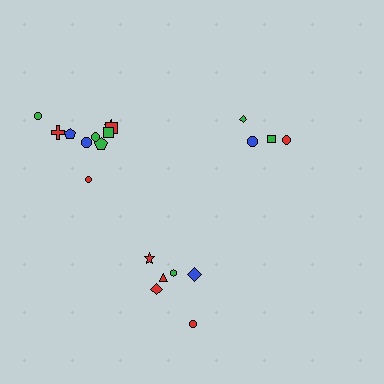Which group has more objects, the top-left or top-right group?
The top-left group.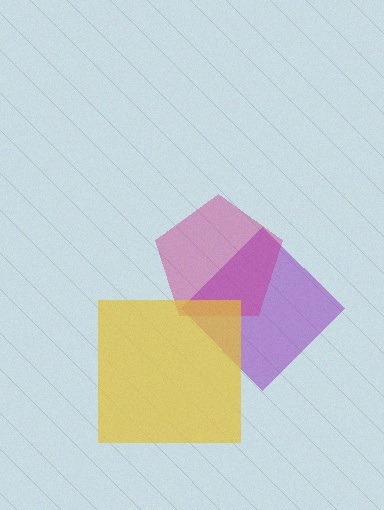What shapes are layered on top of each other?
The layered shapes are: a purple diamond, a magenta pentagon, a yellow square.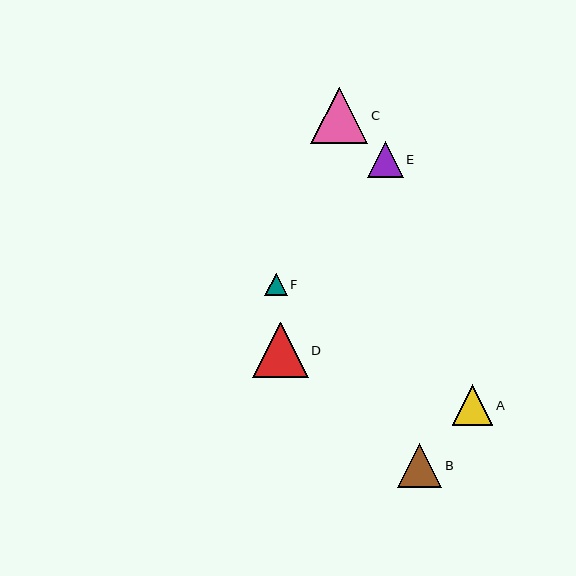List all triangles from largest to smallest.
From largest to smallest: C, D, B, A, E, F.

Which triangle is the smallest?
Triangle F is the smallest with a size of approximately 22 pixels.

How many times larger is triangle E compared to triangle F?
Triangle E is approximately 1.6 times the size of triangle F.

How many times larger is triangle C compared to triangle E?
Triangle C is approximately 1.6 times the size of triangle E.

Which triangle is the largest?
Triangle C is the largest with a size of approximately 57 pixels.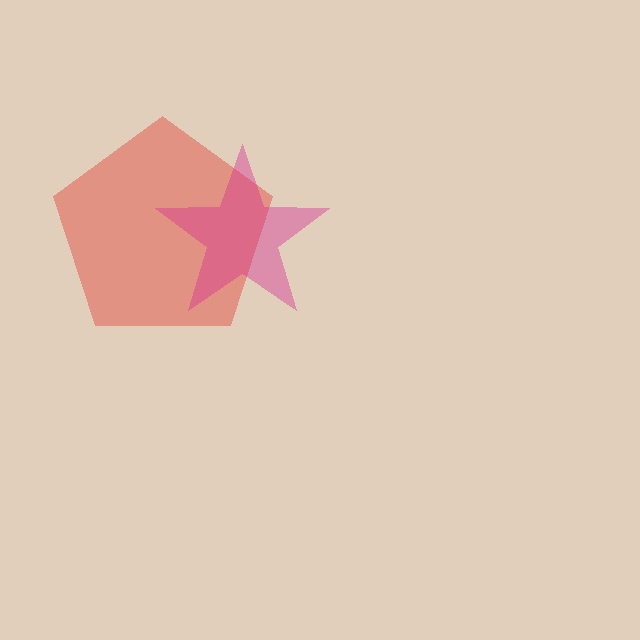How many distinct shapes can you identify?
There are 2 distinct shapes: a red pentagon, a magenta star.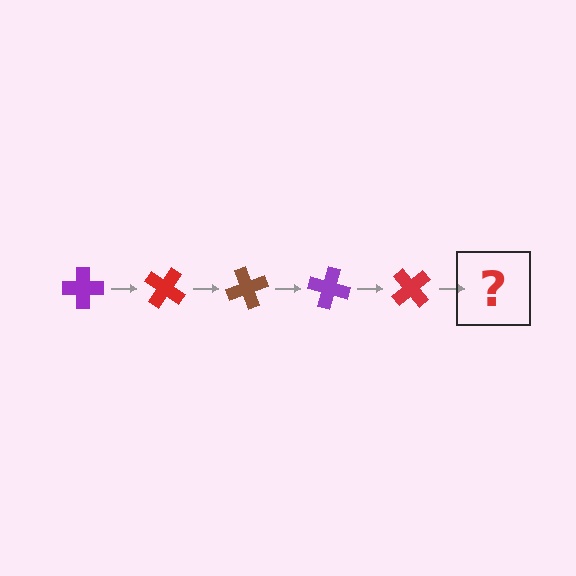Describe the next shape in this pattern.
It should be a brown cross, rotated 175 degrees from the start.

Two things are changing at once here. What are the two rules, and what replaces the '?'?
The two rules are that it rotates 35 degrees each step and the color cycles through purple, red, and brown. The '?' should be a brown cross, rotated 175 degrees from the start.